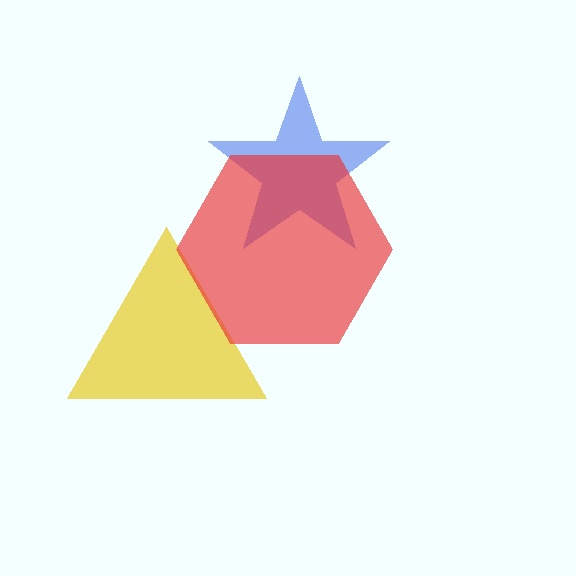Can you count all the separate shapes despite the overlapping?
Yes, there are 3 separate shapes.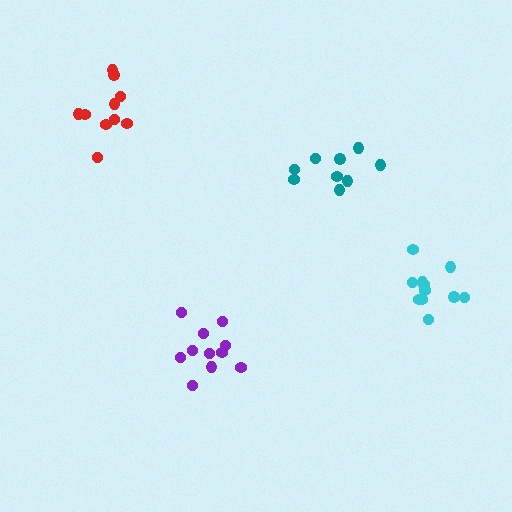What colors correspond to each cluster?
The clusters are colored: purple, cyan, red, teal.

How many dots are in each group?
Group 1: 11 dots, Group 2: 12 dots, Group 3: 10 dots, Group 4: 9 dots (42 total).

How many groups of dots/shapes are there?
There are 4 groups.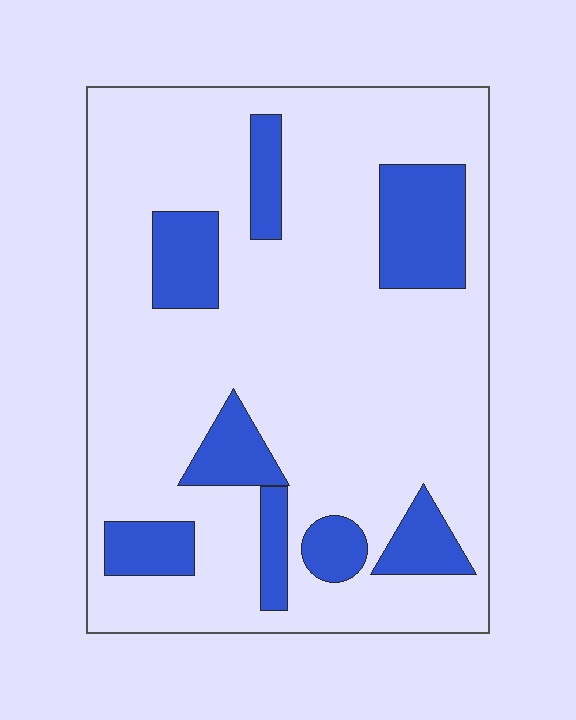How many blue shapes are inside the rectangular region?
8.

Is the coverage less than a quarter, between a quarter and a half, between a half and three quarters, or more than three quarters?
Less than a quarter.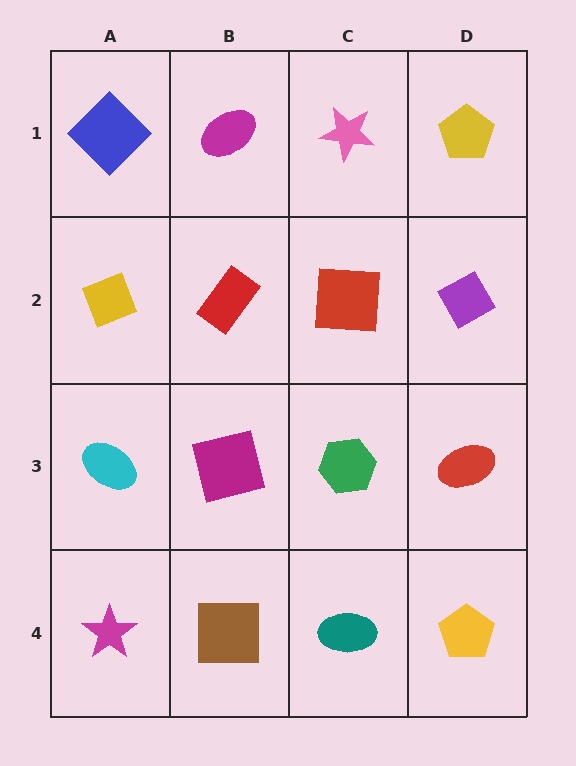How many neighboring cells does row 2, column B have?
4.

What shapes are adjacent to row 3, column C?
A red square (row 2, column C), a teal ellipse (row 4, column C), a magenta square (row 3, column B), a red ellipse (row 3, column D).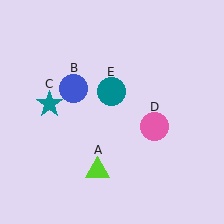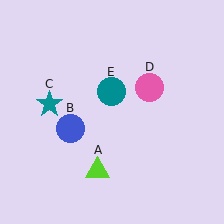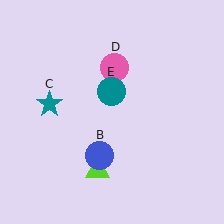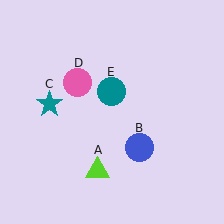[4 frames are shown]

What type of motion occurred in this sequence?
The blue circle (object B), pink circle (object D) rotated counterclockwise around the center of the scene.